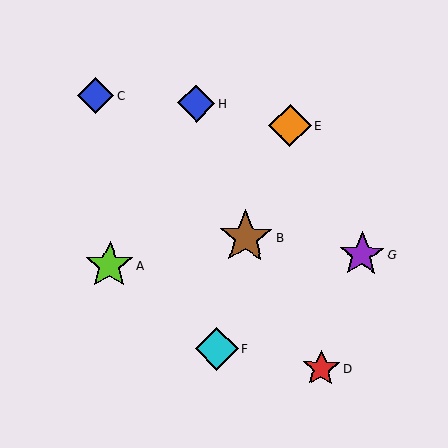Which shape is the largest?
The brown star (labeled B) is the largest.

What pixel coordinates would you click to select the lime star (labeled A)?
Click at (109, 265) to select the lime star A.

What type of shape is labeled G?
Shape G is a purple star.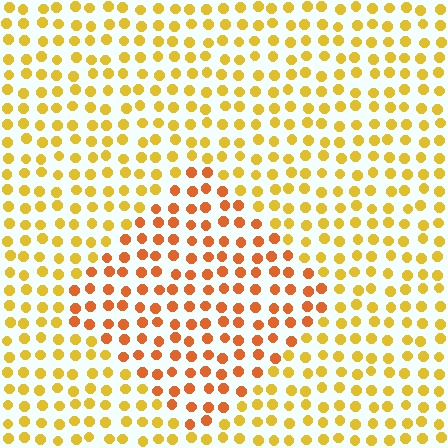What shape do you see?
I see a diamond.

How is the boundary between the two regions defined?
The boundary is defined purely by a slight shift in hue (about 30 degrees). Spacing, size, and orientation are identical on both sides.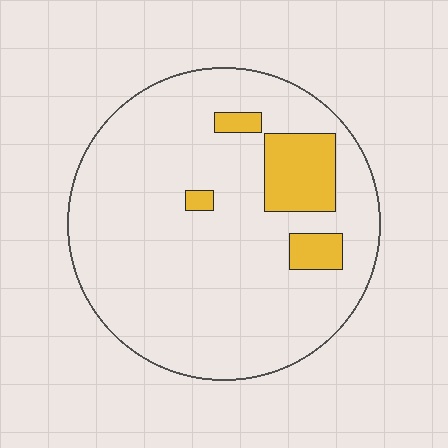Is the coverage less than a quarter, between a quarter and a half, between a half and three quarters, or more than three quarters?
Less than a quarter.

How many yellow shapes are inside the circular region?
4.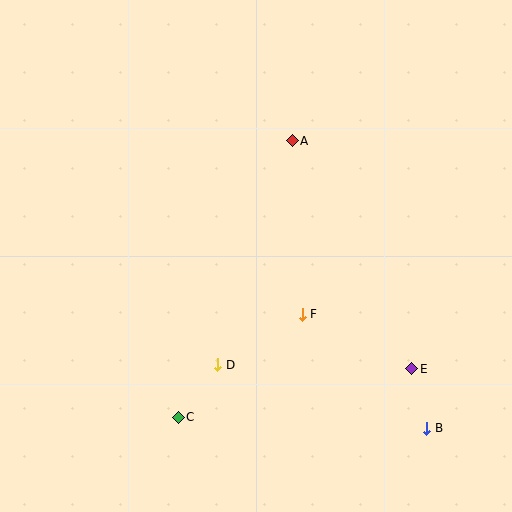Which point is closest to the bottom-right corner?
Point B is closest to the bottom-right corner.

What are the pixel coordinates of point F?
Point F is at (302, 314).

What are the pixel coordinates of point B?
Point B is at (427, 428).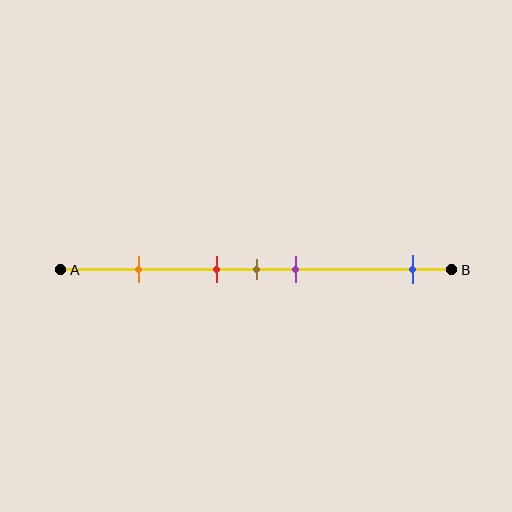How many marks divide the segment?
There are 5 marks dividing the segment.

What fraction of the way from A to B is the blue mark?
The blue mark is approximately 90% (0.9) of the way from A to B.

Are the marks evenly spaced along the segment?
No, the marks are not evenly spaced.